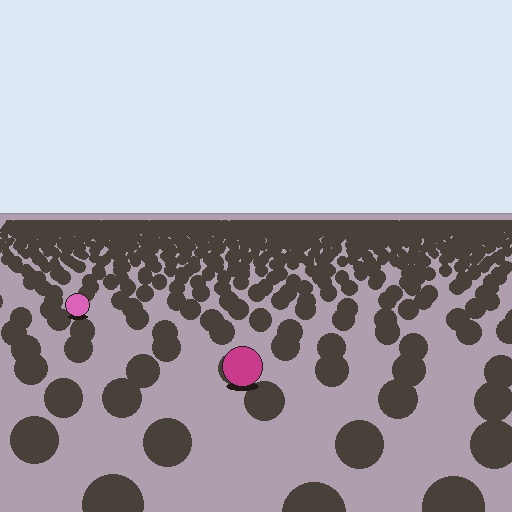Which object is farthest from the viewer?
The pink circle is farthest from the viewer. It appears smaller and the ground texture around it is denser.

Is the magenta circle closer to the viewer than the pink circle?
Yes. The magenta circle is closer — you can tell from the texture gradient: the ground texture is coarser near it.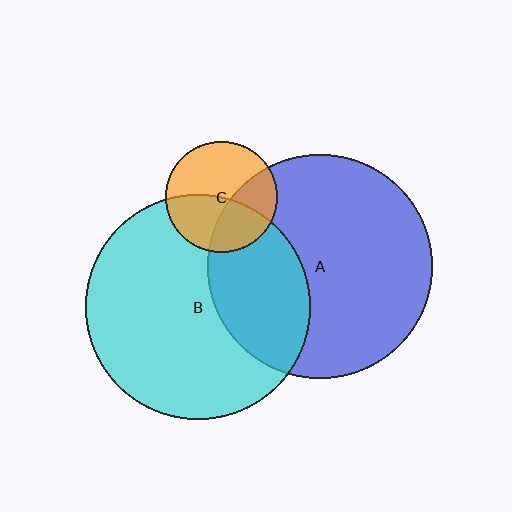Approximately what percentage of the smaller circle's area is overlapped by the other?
Approximately 35%.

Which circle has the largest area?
Circle B (cyan).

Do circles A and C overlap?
Yes.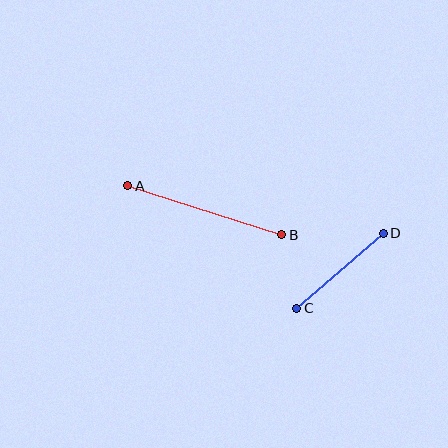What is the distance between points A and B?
The distance is approximately 161 pixels.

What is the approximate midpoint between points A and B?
The midpoint is at approximately (205, 210) pixels.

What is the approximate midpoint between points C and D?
The midpoint is at approximately (340, 271) pixels.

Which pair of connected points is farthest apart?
Points A and B are farthest apart.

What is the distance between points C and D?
The distance is approximately 114 pixels.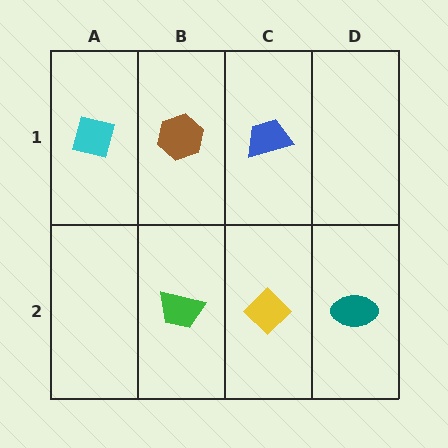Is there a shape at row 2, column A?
No, that cell is empty.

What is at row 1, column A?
A cyan square.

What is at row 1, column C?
A blue trapezoid.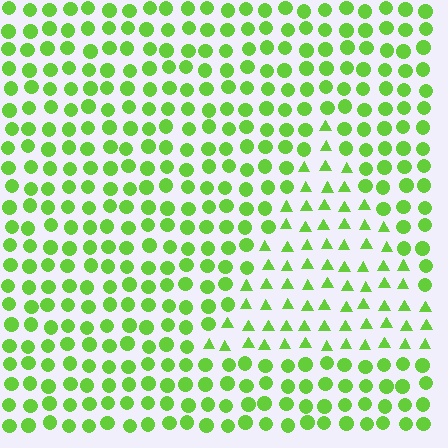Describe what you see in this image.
The image is filled with small lime elements arranged in a uniform grid. A triangle-shaped region contains triangles, while the surrounding area contains circles. The boundary is defined purely by the change in element shape.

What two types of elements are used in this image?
The image uses triangles inside the triangle region and circles outside it.